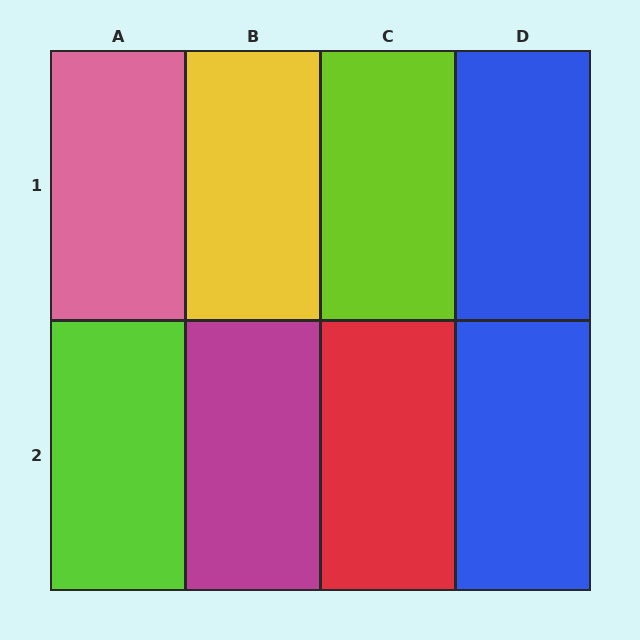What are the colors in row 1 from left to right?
Pink, yellow, lime, blue.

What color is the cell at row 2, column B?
Magenta.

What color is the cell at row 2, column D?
Blue.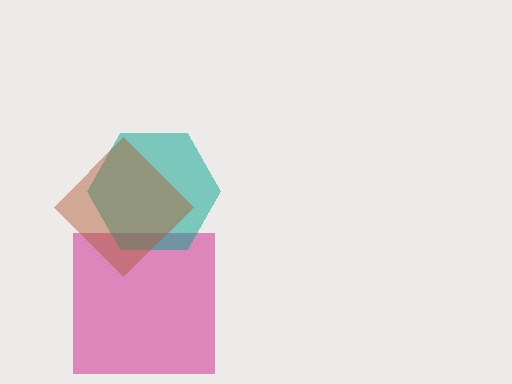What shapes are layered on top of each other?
The layered shapes are: a magenta square, a teal hexagon, a brown diamond.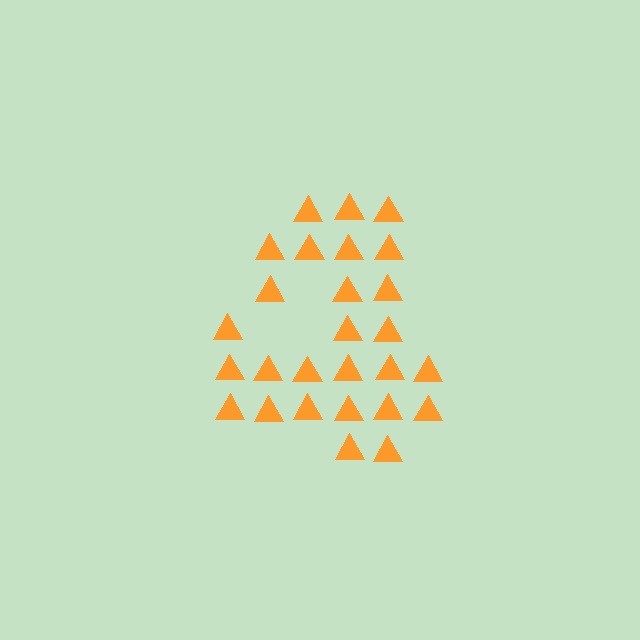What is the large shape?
The large shape is the digit 4.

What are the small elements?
The small elements are triangles.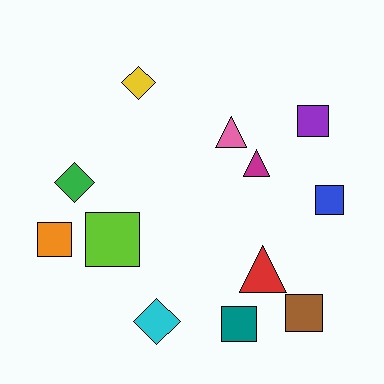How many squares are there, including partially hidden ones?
There are 6 squares.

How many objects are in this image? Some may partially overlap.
There are 12 objects.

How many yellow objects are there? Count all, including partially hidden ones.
There is 1 yellow object.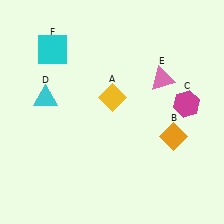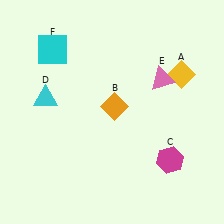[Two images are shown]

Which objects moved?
The objects that moved are: the yellow diamond (A), the orange diamond (B), the magenta hexagon (C).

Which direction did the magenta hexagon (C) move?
The magenta hexagon (C) moved down.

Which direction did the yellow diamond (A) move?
The yellow diamond (A) moved right.